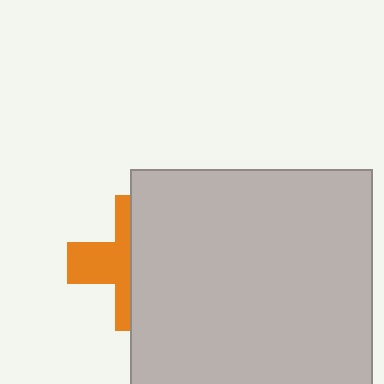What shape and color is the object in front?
The object in front is a light gray rectangle.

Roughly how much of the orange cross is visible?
A small part of it is visible (roughly 41%).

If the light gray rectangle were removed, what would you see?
You would see the complete orange cross.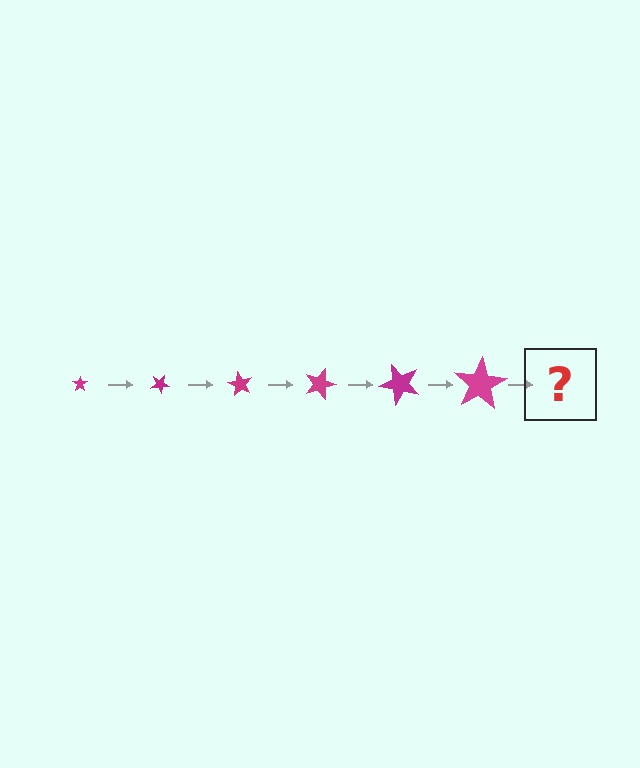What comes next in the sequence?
The next element should be a star, larger than the previous one and rotated 180 degrees from the start.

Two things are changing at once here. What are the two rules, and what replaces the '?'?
The two rules are that the star grows larger each step and it rotates 30 degrees each step. The '?' should be a star, larger than the previous one and rotated 180 degrees from the start.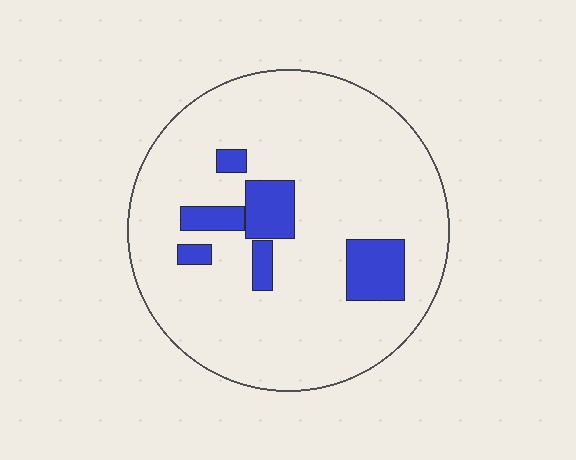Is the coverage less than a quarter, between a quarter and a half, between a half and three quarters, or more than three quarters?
Less than a quarter.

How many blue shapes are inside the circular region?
6.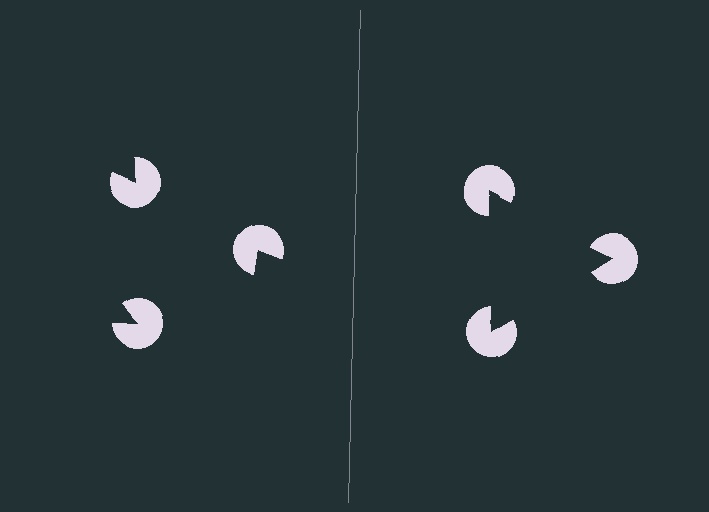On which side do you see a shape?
An illusory triangle appears on the right side. On the left side the wedge cuts are rotated, so no coherent shape forms.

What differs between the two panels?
The pac-man discs are positioned identically on both sides; only the wedge orientations differ. On the right they align to a triangle; on the left they are misaligned.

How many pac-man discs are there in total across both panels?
6 — 3 on each side.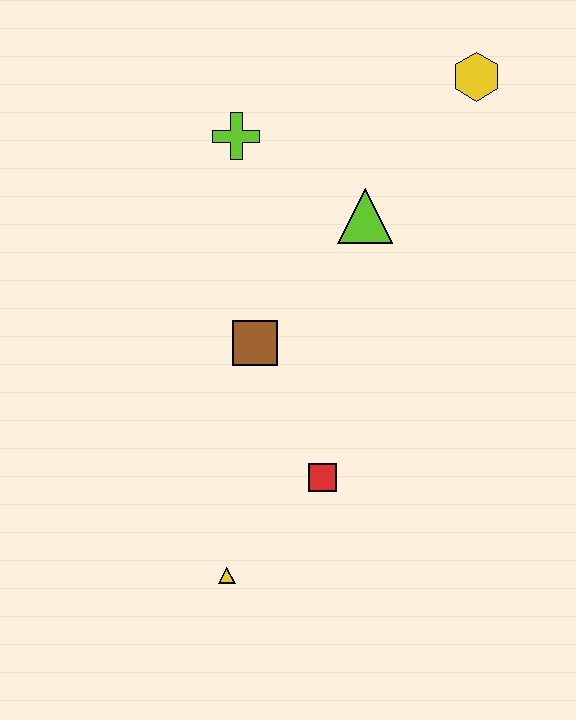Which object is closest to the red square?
The yellow triangle is closest to the red square.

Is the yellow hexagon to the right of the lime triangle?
Yes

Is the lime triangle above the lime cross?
No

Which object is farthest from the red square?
The yellow hexagon is farthest from the red square.